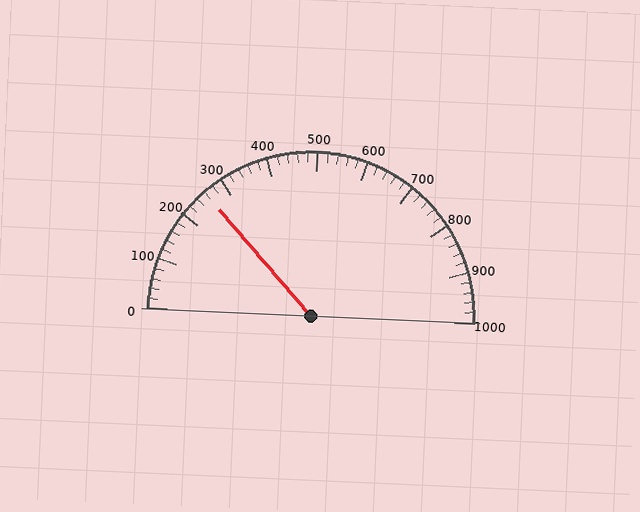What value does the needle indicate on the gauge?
The needle indicates approximately 260.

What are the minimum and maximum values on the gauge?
The gauge ranges from 0 to 1000.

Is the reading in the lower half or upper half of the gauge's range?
The reading is in the lower half of the range (0 to 1000).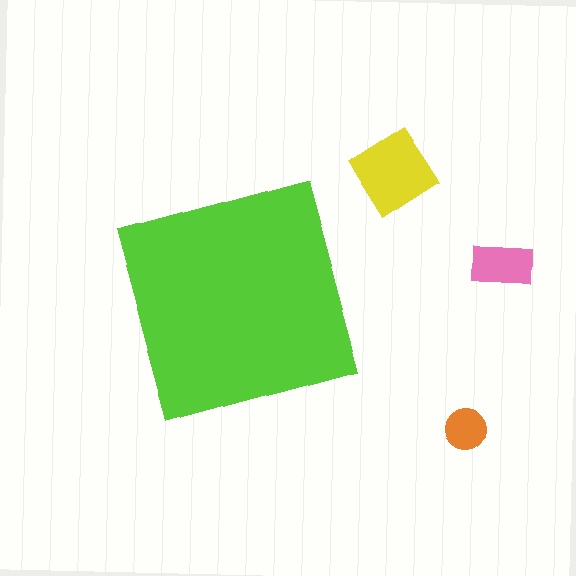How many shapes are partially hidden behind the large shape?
0 shapes are partially hidden.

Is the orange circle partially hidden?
No, the orange circle is fully visible.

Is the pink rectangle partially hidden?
No, the pink rectangle is fully visible.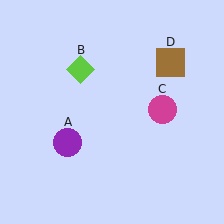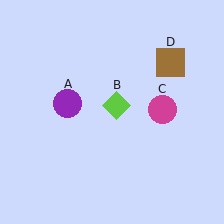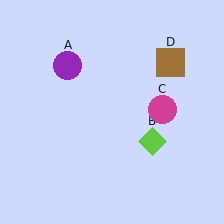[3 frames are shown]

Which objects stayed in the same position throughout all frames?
Magenta circle (object C) and brown square (object D) remained stationary.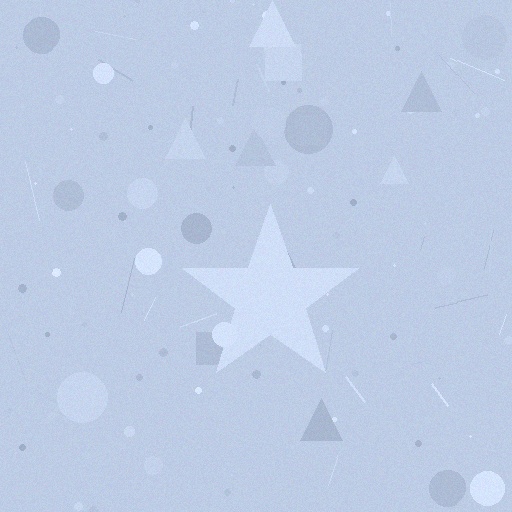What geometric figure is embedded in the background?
A star is embedded in the background.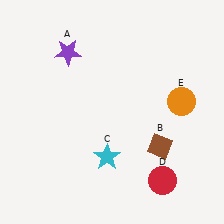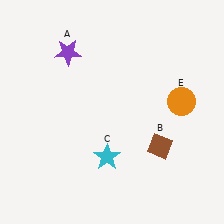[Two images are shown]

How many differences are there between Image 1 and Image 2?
There is 1 difference between the two images.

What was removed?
The red circle (D) was removed in Image 2.